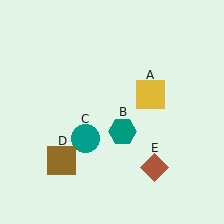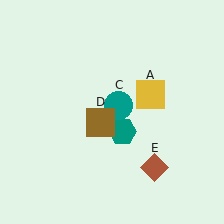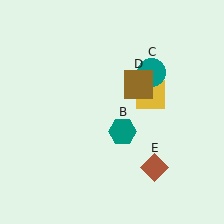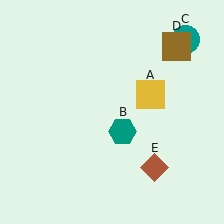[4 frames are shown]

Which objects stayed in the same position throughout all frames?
Yellow square (object A) and teal hexagon (object B) and brown diamond (object E) remained stationary.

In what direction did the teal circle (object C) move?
The teal circle (object C) moved up and to the right.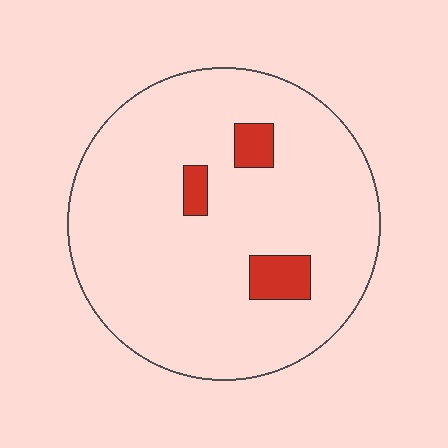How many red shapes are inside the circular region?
3.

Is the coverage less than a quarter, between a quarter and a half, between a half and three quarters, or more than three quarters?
Less than a quarter.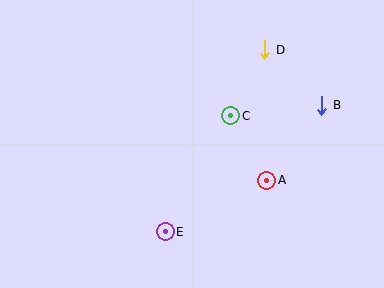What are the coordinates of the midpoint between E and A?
The midpoint between E and A is at (216, 206).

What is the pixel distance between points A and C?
The distance between A and C is 74 pixels.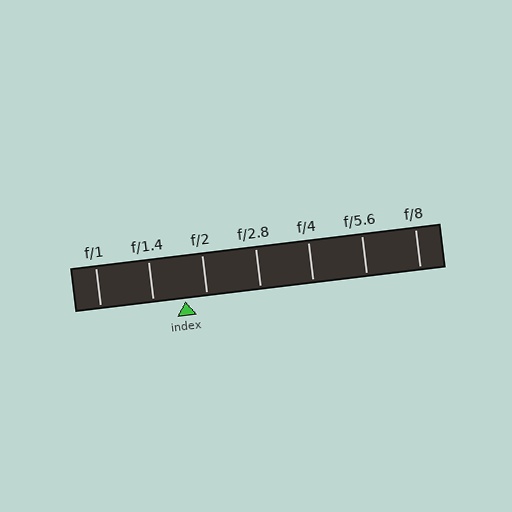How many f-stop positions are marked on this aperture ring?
There are 7 f-stop positions marked.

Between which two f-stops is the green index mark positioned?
The index mark is between f/1.4 and f/2.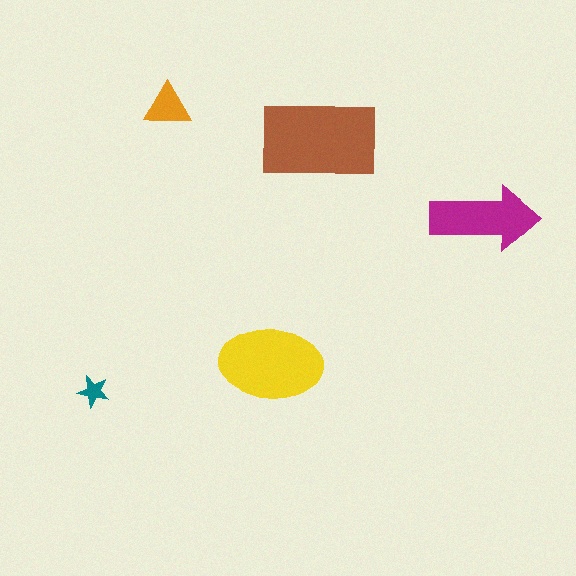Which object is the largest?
The brown rectangle.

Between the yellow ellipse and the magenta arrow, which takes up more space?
The yellow ellipse.